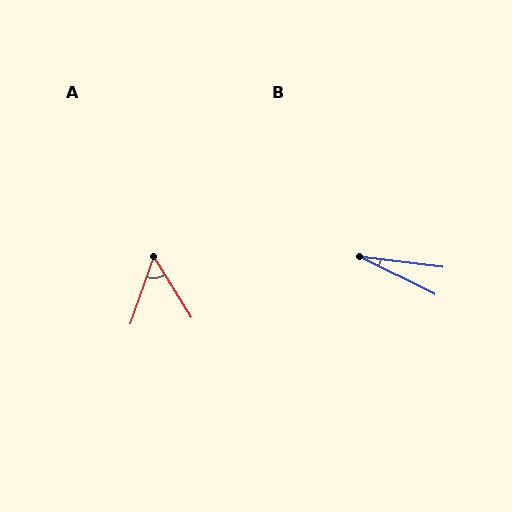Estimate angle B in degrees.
Approximately 19 degrees.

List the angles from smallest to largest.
B (19°), A (51°).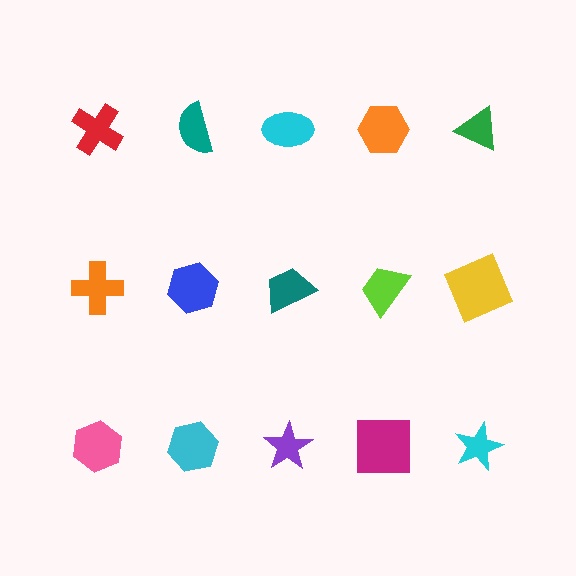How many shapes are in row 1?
5 shapes.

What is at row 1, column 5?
A green triangle.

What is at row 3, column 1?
A pink hexagon.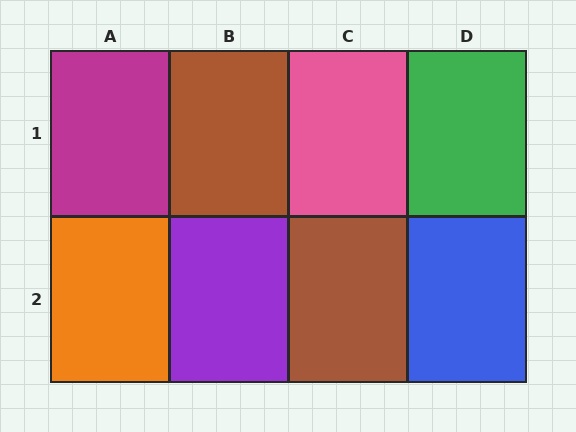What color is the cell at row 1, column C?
Pink.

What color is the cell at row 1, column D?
Green.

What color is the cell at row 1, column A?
Magenta.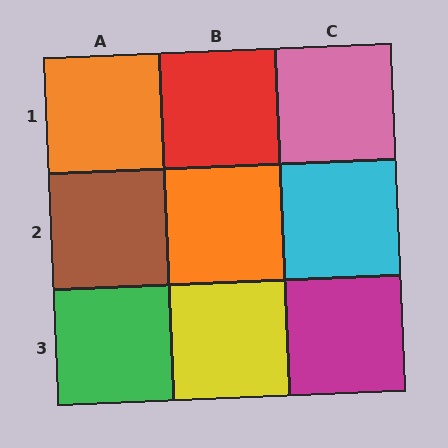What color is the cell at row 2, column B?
Orange.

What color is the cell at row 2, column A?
Brown.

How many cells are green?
1 cell is green.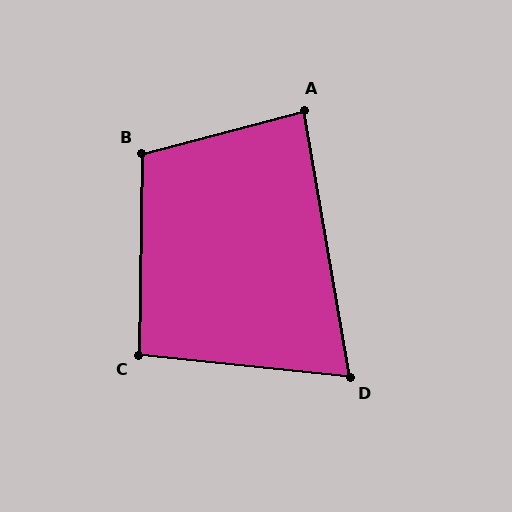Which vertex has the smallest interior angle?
D, at approximately 74 degrees.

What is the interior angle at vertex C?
Approximately 95 degrees (obtuse).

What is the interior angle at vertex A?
Approximately 85 degrees (acute).